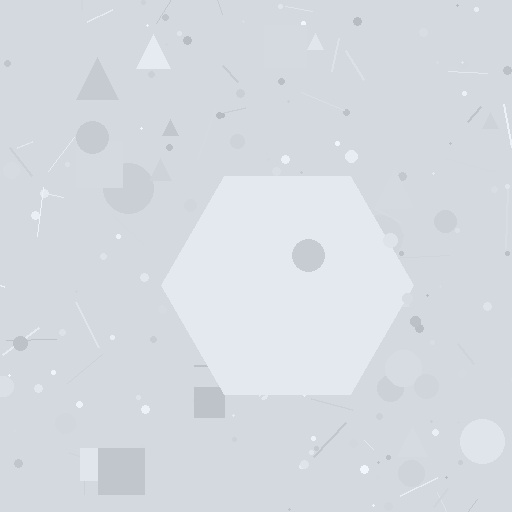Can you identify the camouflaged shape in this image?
The camouflaged shape is a hexagon.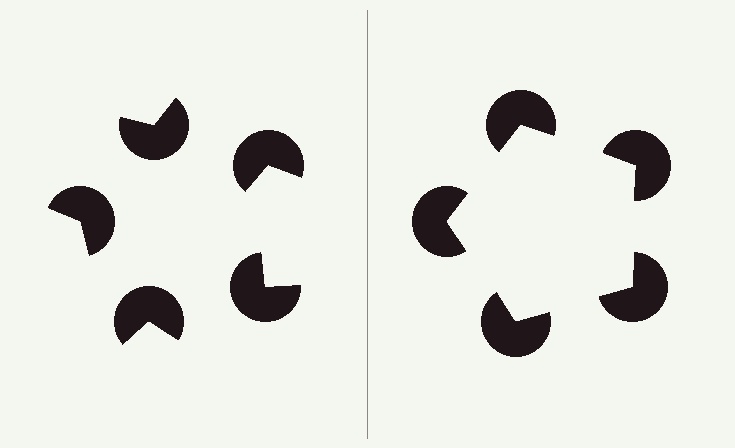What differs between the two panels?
The pac-man discs are positioned identically on both sides; only the wedge orientations differ. On the right they align to a pentagon; on the left they are misaligned.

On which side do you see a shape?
An illusory pentagon appears on the right side. On the left side the wedge cuts are rotated, so no coherent shape forms.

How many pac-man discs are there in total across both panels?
10 — 5 on each side.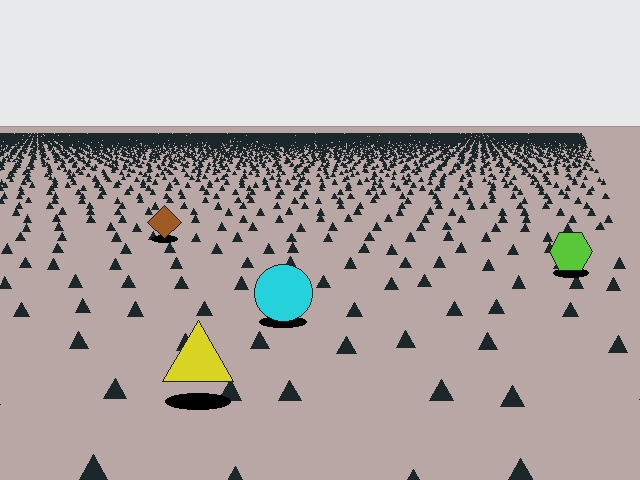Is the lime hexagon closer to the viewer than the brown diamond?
Yes. The lime hexagon is closer — you can tell from the texture gradient: the ground texture is coarser near it.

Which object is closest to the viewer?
The yellow triangle is closest. The texture marks near it are larger and more spread out.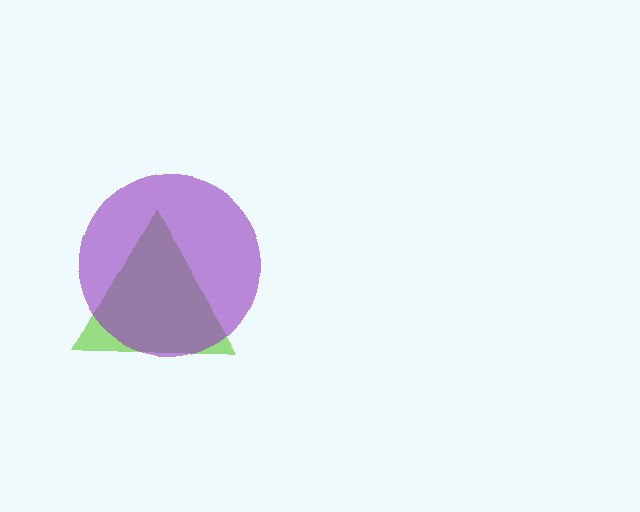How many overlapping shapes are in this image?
There are 2 overlapping shapes in the image.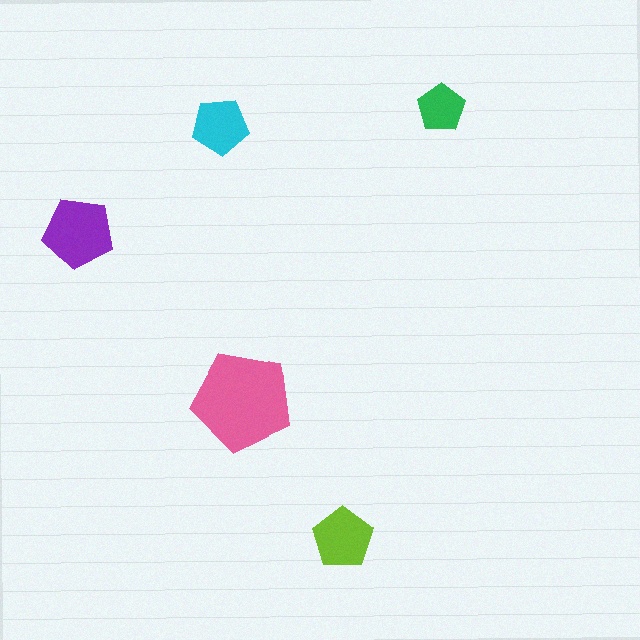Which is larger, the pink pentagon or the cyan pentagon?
The pink one.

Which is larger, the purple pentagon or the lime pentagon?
The purple one.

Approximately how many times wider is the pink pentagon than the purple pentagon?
About 1.5 times wider.